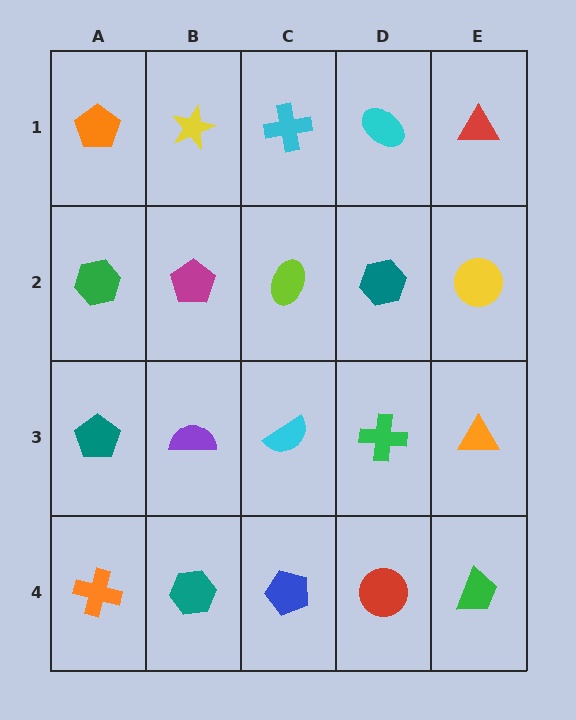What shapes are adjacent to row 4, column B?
A purple semicircle (row 3, column B), an orange cross (row 4, column A), a blue pentagon (row 4, column C).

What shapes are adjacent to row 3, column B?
A magenta pentagon (row 2, column B), a teal hexagon (row 4, column B), a teal pentagon (row 3, column A), a cyan semicircle (row 3, column C).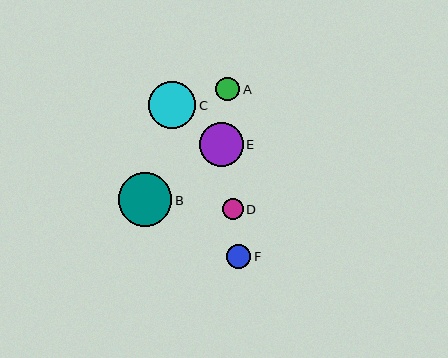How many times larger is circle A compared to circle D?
Circle A is approximately 1.1 times the size of circle D.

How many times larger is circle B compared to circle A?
Circle B is approximately 2.3 times the size of circle A.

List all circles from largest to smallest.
From largest to smallest: B, C, E, F, A, D.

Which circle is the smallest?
Circle D is the smallest with a size of approximately 21 pixels.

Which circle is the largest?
Circle B is the largest with a size of approximately 53 pixels.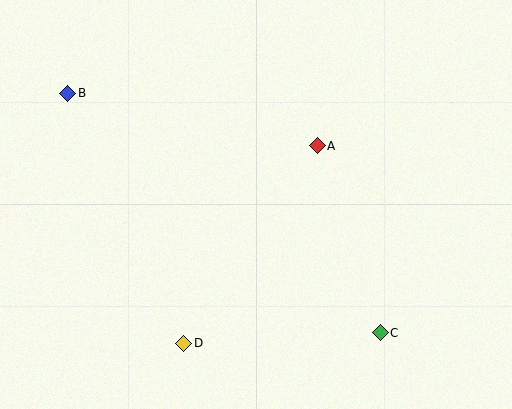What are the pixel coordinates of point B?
Point B is at (68, 93).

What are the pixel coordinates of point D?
Point D is at (184, 343).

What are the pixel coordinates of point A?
Point A is at (317, 146).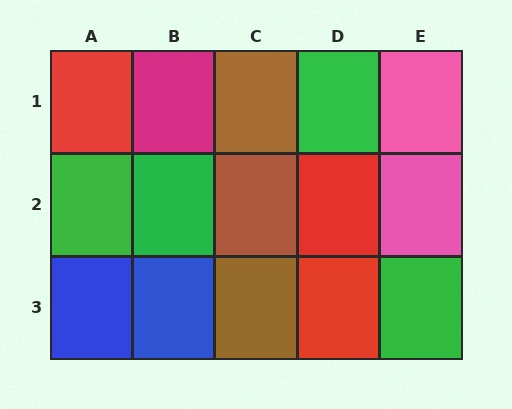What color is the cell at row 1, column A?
Red.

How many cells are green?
4 cells are green.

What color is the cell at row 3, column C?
Brown.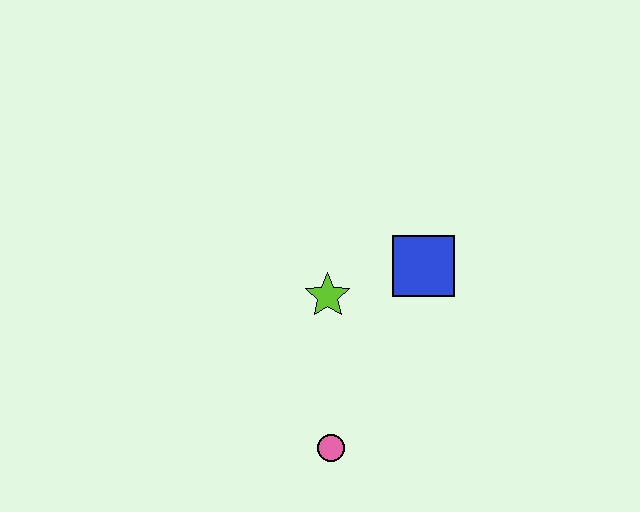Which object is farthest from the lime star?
The pink circle is farthest from the lime star.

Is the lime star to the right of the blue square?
No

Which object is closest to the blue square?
The lime star is closest to the blue square.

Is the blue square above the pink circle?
Yes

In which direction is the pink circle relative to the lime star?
The pink circle is below the lime star.